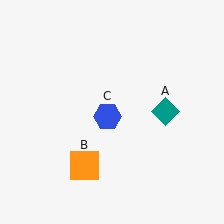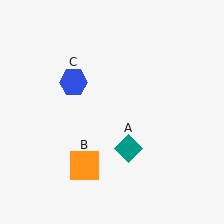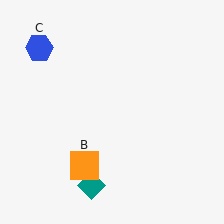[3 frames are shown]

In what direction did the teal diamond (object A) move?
The teal diamond (object A) moved down and to the left.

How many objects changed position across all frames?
2 objects changed position: teal diamond (object A), blue hexagon (object C).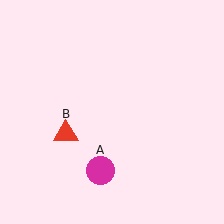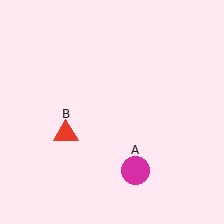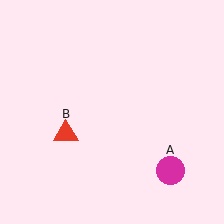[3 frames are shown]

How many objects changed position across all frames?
1 object changed position: magenta circle (object A).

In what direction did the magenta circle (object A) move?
The magenta circle (object A) moved right.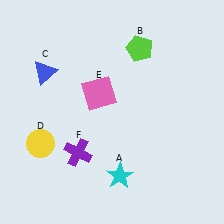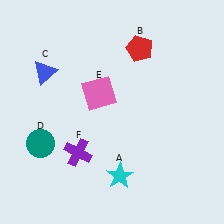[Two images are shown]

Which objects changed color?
B changed from lime to red. D changed from yellow to teal.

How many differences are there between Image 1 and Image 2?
There are 2 differences between the two images.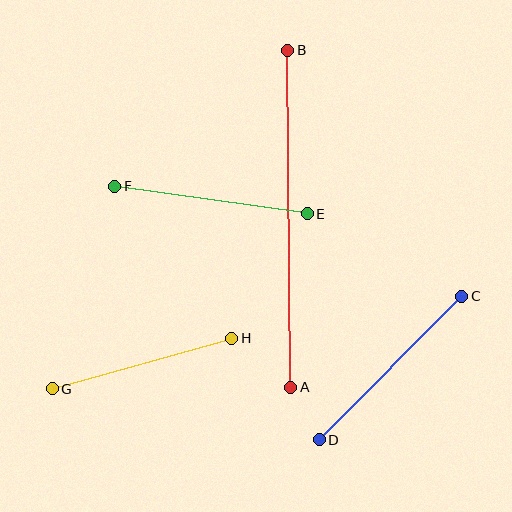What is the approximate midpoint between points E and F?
The midpoint is at approximately (211, 200) pixels.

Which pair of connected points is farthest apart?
Points A and B are farthest apart.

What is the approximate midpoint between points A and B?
The midpoint is at approximately (289, 219) pixels.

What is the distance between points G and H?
The distance is approximately 186 pixels.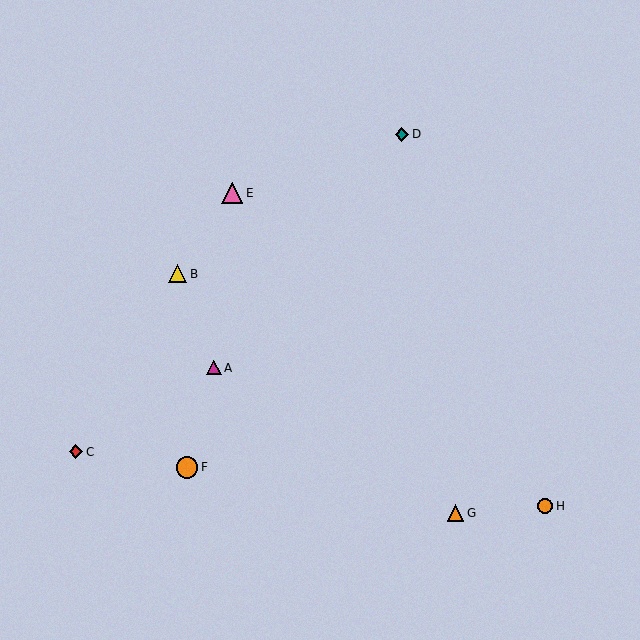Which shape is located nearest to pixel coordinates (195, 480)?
The orange circle (labeled F) at (187, 467) is nearest to that location.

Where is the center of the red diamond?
The center of the red diamond is at (76, 452).